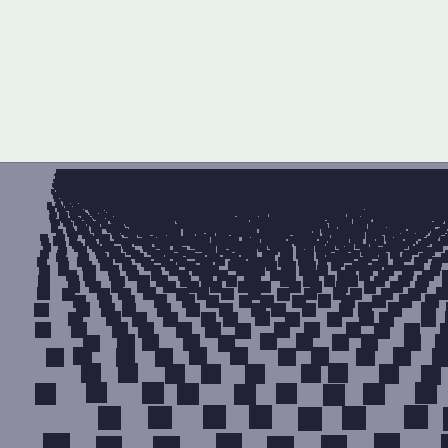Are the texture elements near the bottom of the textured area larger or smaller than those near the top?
Larger. Near the bottom, elements are closer to the viewer and appear at a bigger on-screen size.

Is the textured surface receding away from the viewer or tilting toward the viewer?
The surface is receding away from the viewer. Texture elements get smaller and denser toward the top.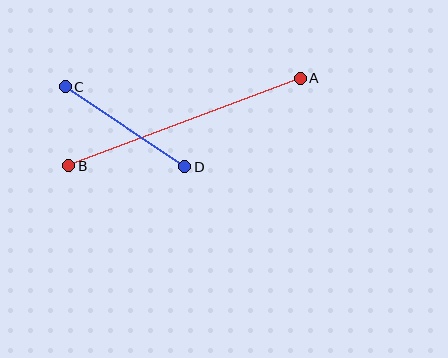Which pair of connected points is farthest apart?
Points A and B are farthest apart.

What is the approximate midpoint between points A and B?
The midpoint is at approximately (184, 122) pixels.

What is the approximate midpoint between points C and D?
The midpoint is at approximately (125, 127) pixels.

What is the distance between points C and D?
The distance is approximately 144 pixels.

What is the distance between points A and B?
The distance is approximately 248 pixels.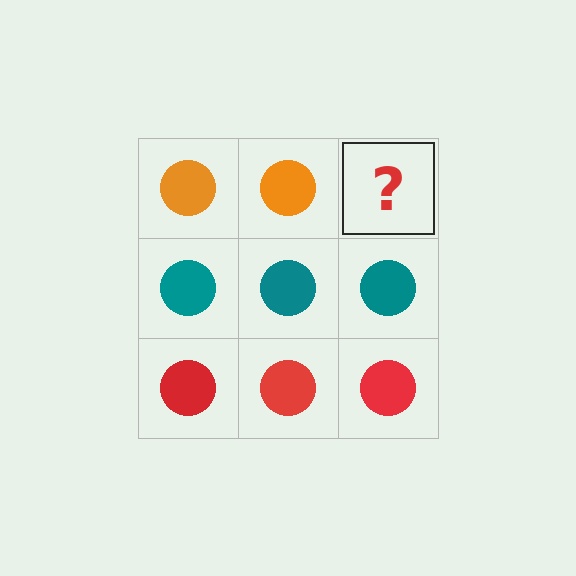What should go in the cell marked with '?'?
The missing cell should contain an orange circle.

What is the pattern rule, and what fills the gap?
The rule is that each row has a consistent color. The gap should be filled with an orange circle.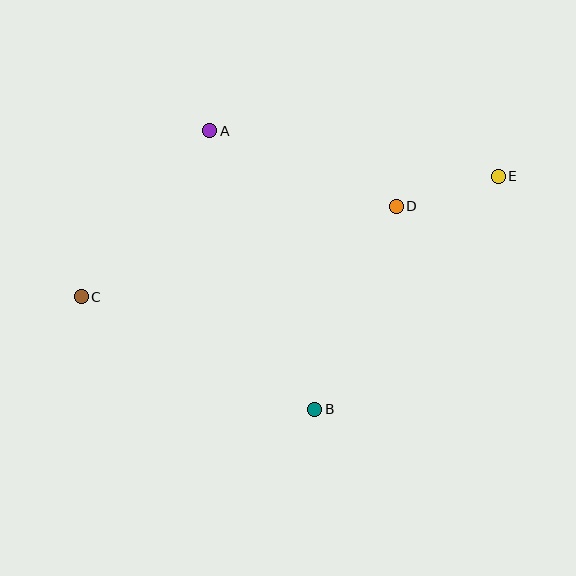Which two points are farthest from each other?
Points C and E are farthest from each other.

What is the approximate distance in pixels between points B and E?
The distance between B and E is approximately 296 pixels.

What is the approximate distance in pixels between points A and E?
The distance between A and E is approximately 292 pixels.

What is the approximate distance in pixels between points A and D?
The distance between A and D is approximately 201 pixels.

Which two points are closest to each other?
Points D and E are closest to each other.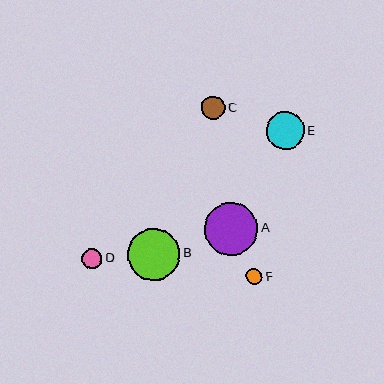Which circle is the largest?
Circle A is the largest with a size of approximately 53 pixels.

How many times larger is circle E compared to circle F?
Circle E is approximately 2.3 times the size of circle F.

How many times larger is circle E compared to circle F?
Circle E is approximately 2.3 times the size of circle F.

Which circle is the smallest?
Circle F is the smallest with a size of approximately 16 pixels.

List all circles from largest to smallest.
From largest to smallest: A, B, E, C, D, F.